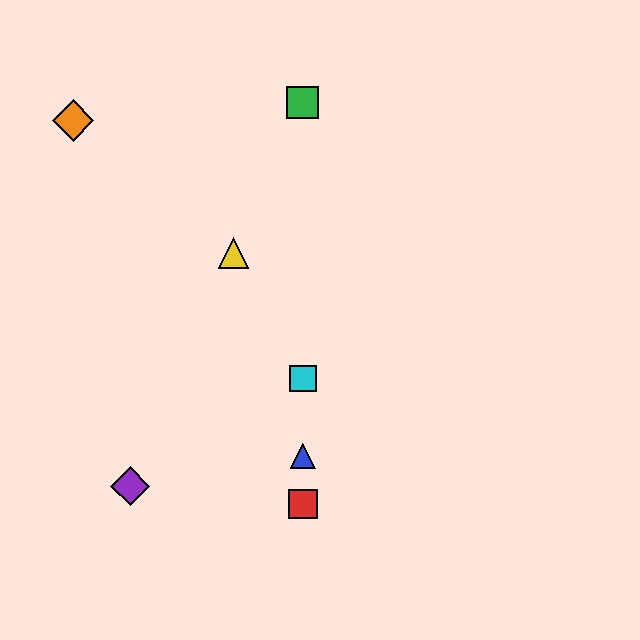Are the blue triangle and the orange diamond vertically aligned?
No, the blue triangle is at x≈303 and the orange diamond is at x≈73.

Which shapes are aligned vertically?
The red square, the blue triangle, the green square, the cyan square are aligned vertically.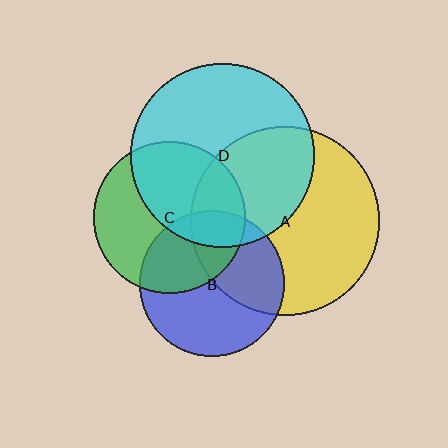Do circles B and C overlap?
Yes.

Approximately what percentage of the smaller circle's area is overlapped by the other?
Approximately 35%.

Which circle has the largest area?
Circle A (yellow).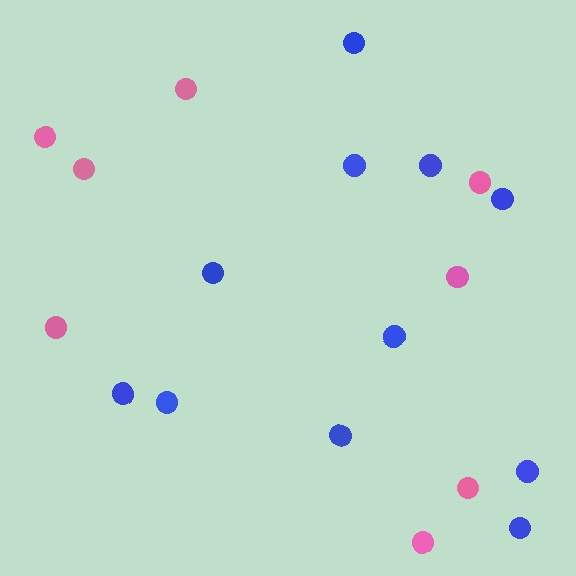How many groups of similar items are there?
There are 2 groups: one group of pink circles (8) and one group of blue circles (11).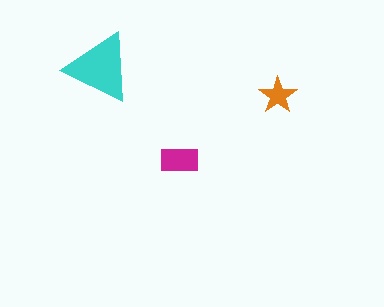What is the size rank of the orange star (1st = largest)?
3rd.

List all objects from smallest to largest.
The orange star, the magenta rectangle, the cyan triangle.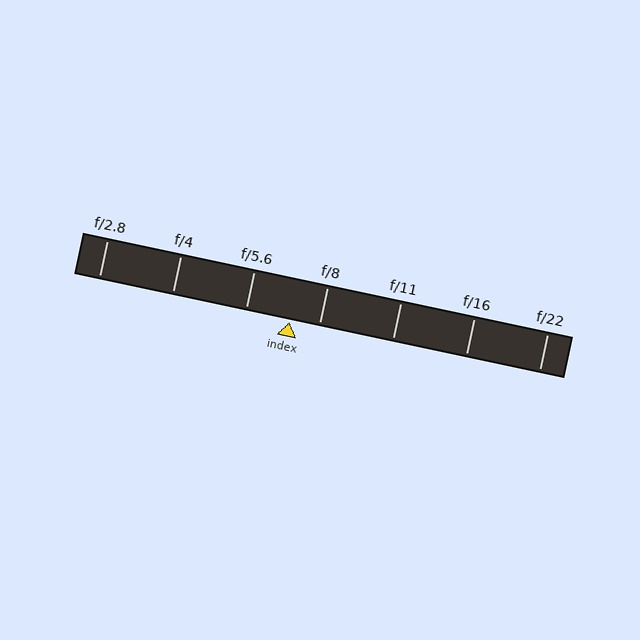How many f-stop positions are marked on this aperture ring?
There are 7 f-stop positions marked.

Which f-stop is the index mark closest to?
The index mark is closest to f/8.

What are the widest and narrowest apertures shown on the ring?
The widest aperture shown is f/2.8 and the narrowest is f/22.